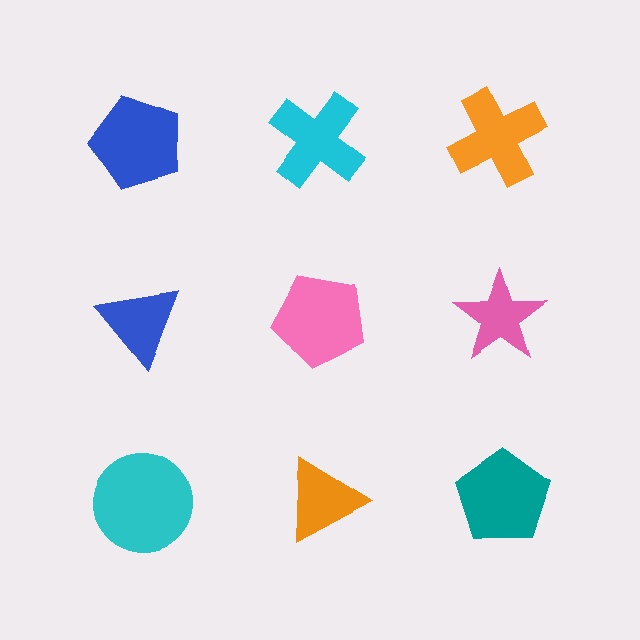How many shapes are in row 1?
3 shapes.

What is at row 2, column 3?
A pink star.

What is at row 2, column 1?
A blue triangle.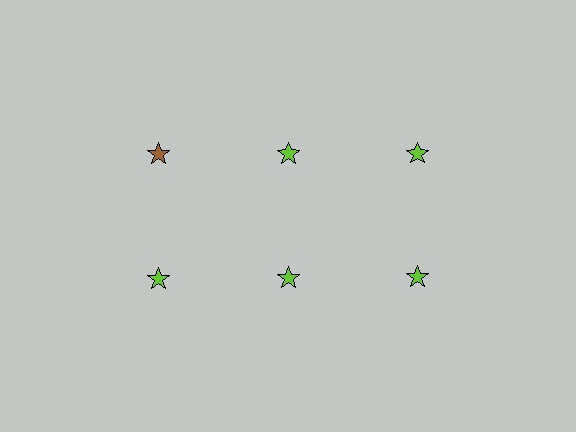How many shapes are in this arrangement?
There are 6 shapes arranged in a grid pattern.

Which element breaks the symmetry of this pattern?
The brown star in the top row, leftmost column breaks the symmetry. All other shapes are lime stars.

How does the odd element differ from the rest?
It has a different color: brown instead of lime.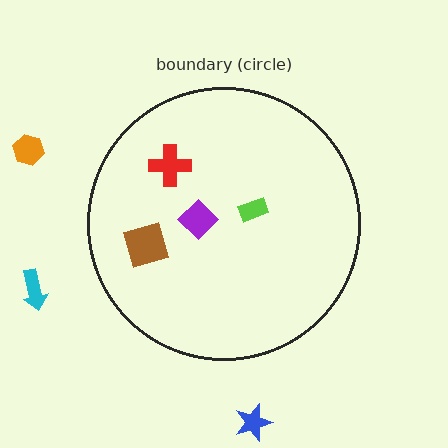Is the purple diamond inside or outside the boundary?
Inside.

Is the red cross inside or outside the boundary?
Inside.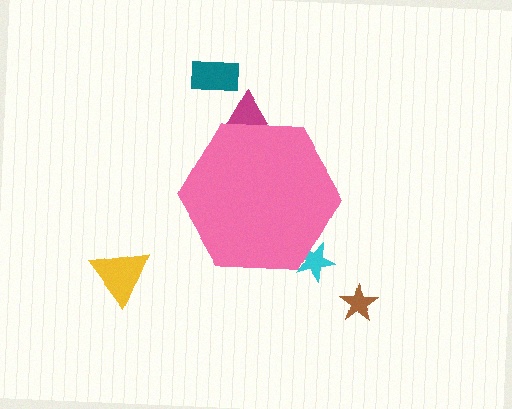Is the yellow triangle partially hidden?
No, the yellow triangle is fully visible.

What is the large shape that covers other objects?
A pink hexagon.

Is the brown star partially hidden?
No, the brown star is fully visible.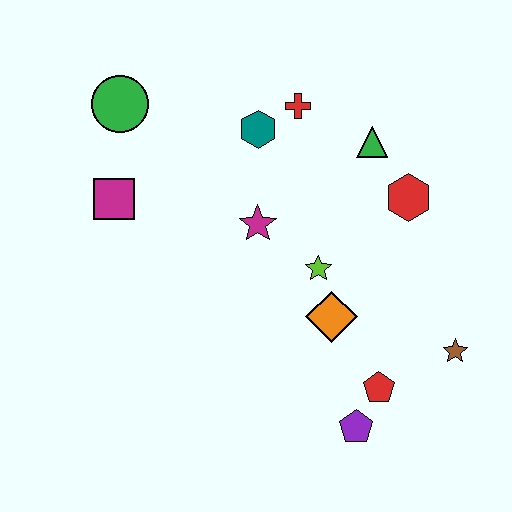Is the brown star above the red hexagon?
No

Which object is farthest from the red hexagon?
The green circle is farthest from the red hexagon.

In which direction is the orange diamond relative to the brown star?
The orange diamond is to the left of the brown star.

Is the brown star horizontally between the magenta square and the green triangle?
No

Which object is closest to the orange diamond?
The lime star is closest to the orange diamond.